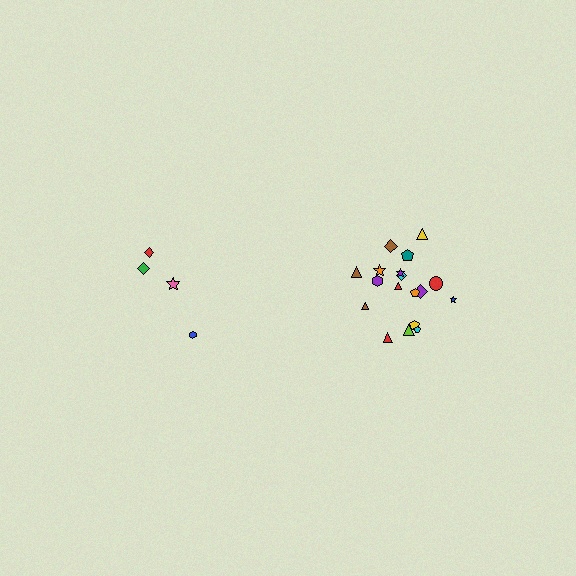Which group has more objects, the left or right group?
The right group.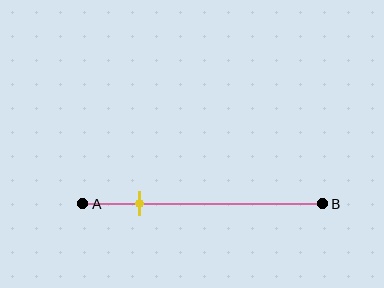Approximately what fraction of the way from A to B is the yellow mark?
The yellow mark is approximately 25% of the way from A to B.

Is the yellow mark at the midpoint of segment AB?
No, the mark is at about 25% from A, not at the 50% midpoint.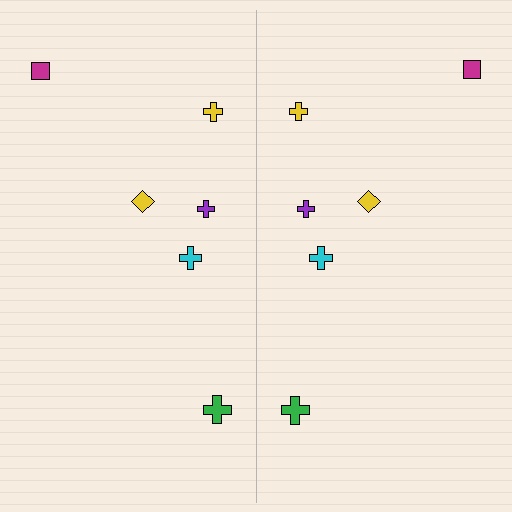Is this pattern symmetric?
Yes, this pattern has bilateral (reflection) symmetry.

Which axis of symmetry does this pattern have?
The pattern has a vertical axis of symmetry running through the center of the image.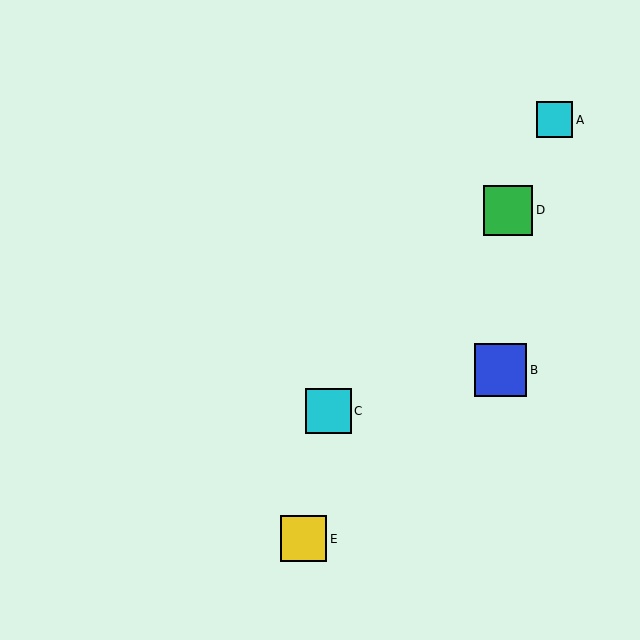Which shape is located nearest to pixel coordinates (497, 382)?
The blue square (labeled B) at (500, 370) is nearest to that location.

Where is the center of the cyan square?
The center of the cyan square is at (555, 120).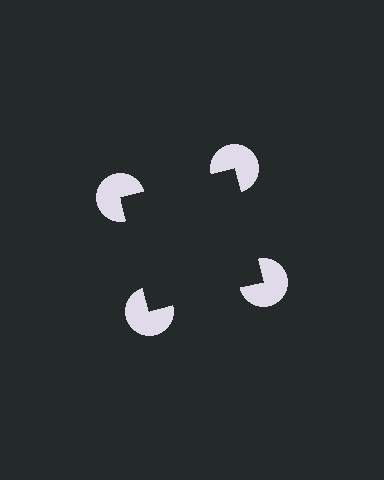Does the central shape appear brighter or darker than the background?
It typically appears slightly darker than the background, even though no actual brightness change is drawn.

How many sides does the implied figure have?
4 sides.